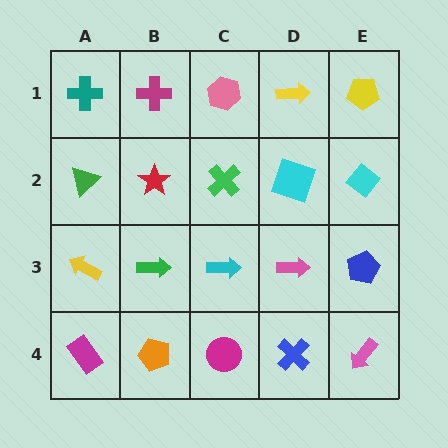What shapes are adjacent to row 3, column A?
A green triangle (row 2, column A), a magenta rectangle (row 4, column A), a green arrow (row 3, column B).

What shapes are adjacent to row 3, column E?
A cyan diamond (row 2, column E), a pink arrow (row 4, column E), a pink arrow (row 3, column D).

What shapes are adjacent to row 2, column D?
A yellow arrow (row 1, column D), a pink arrow (row 3, column D), a green cross (row 2, column C), a cyan diamond (row 2, column E).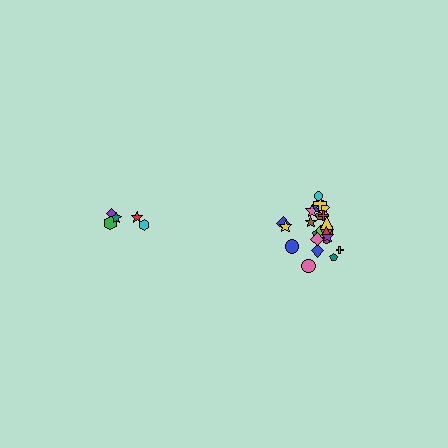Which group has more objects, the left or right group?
The right group.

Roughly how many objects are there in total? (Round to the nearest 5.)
Roughly 30 objects in total.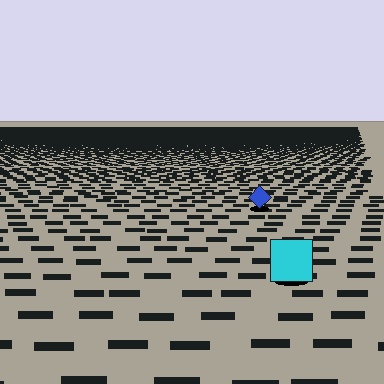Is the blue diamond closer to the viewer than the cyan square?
No. The cyan square is closer — you can tell from the texture gradient: the ground texture is coarser near it.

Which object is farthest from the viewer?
The blue diamond is farthest from the viewer. It appears smaller and the ground texture around it is denser.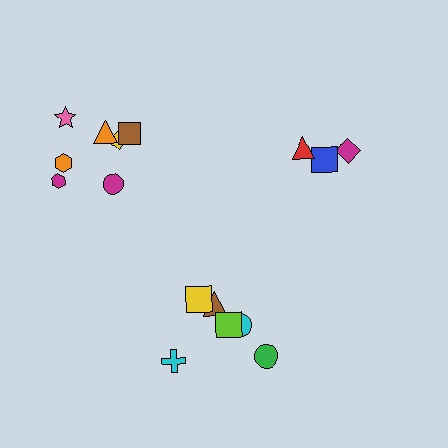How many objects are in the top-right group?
There are 3 objects.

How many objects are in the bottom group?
There are 6 objects.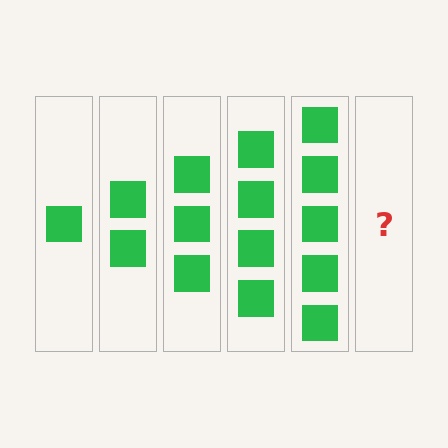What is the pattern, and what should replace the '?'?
The pattern is that each step adds one more square. The '?' should be 6 squares.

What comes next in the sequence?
The next element should be 6 squares.